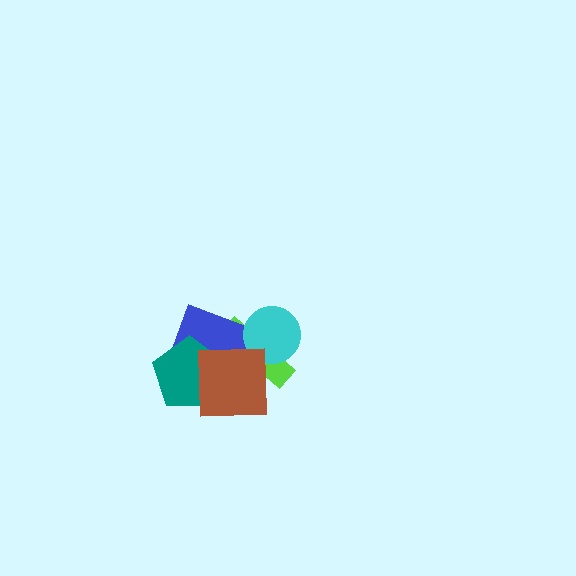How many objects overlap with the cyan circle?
1 object overlaps with the cyan circle.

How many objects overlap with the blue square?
3 objects overlap with the blue square.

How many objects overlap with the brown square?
3 objects overlap with the brown square.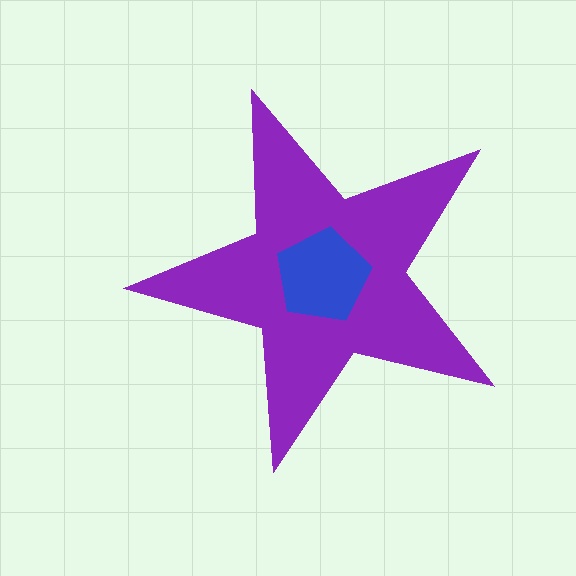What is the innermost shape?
The blue pentagon.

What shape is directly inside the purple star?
The blue pentagon.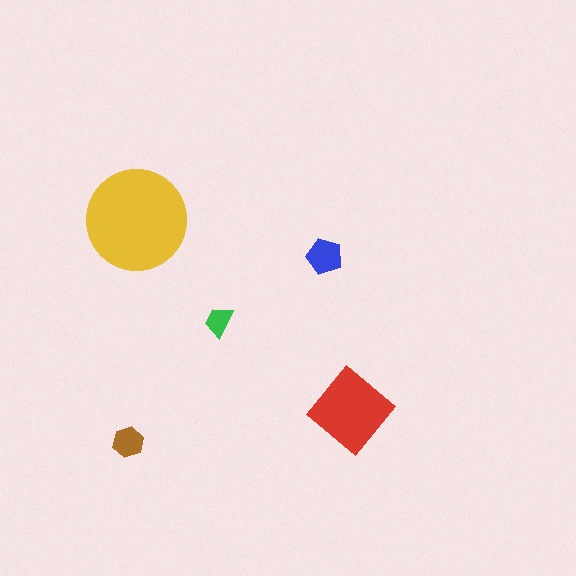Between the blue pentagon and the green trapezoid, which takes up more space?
The blue pentagon.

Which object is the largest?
The yellow circle.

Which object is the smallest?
The green trapezoid.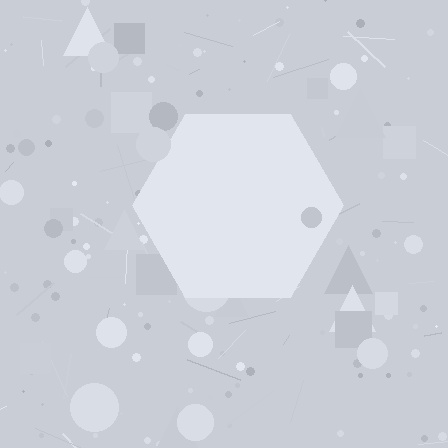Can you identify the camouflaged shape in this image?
The camouflaged shape is a hexagon.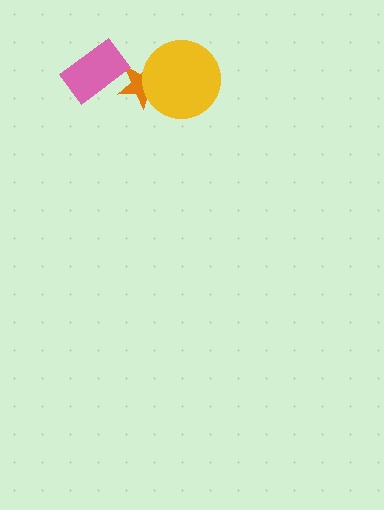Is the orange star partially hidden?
Yes, it is partially covered by another shape.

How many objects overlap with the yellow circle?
1 object overlaps with the yellow circle.